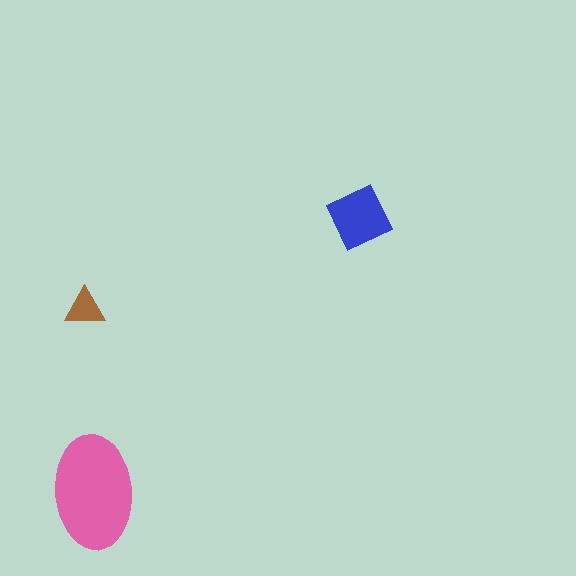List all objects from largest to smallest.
The pink ellipse, the blue diamond, the brown triangle.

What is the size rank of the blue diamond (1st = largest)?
2nd.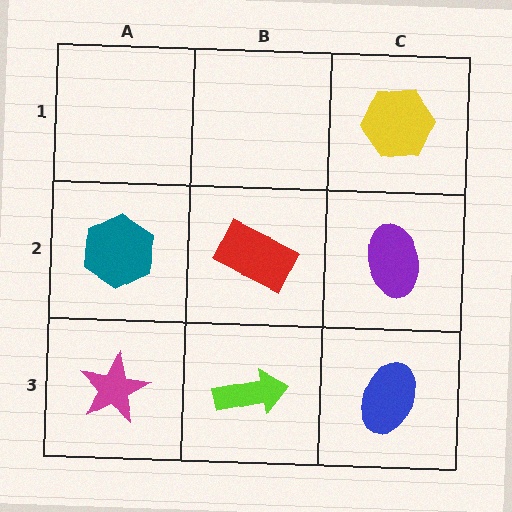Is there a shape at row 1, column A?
No, that cell is empty.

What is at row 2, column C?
A purple ellipse.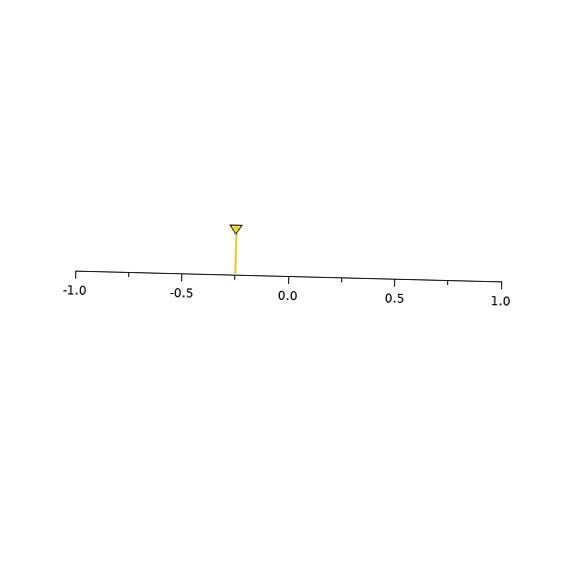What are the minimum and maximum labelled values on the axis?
The axis runs from -1.0 to 1.0.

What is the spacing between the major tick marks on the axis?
The major ticks are spaced 0.5 apart.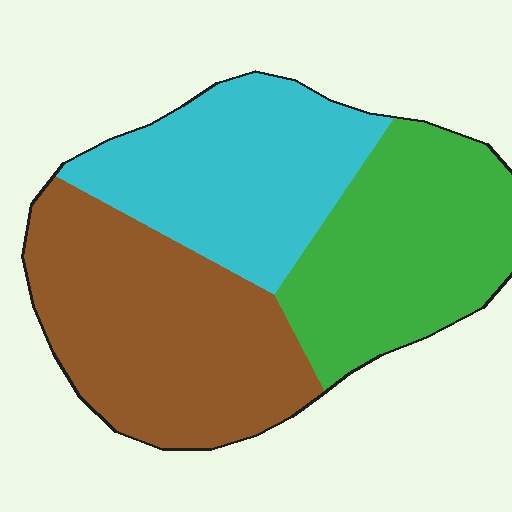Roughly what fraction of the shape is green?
Green covers about 30% of the shape.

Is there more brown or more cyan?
Brown.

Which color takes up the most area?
Brown, at roughly 40%.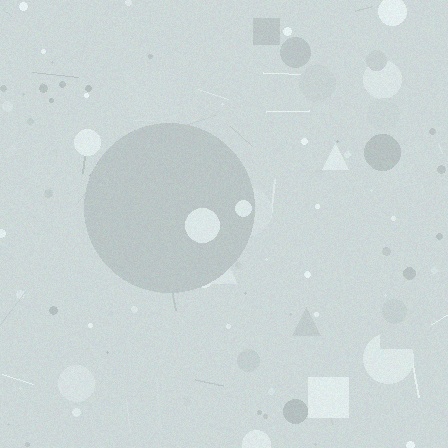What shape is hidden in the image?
A circle is hidden in the image.